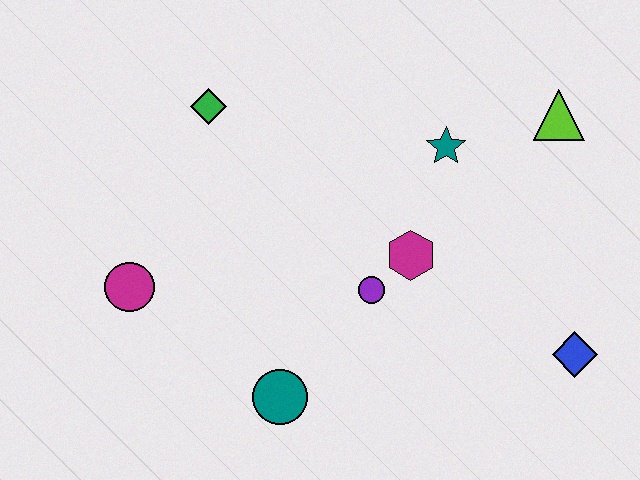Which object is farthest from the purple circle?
The lime triangle is farthest from the purple circle.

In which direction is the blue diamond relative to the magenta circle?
The blue diamond is to the right of the magenta circle.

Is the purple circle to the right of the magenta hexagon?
No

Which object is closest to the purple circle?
The magenta hexagon is closest to the purple circle.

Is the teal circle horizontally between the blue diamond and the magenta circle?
Yes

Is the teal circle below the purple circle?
Yes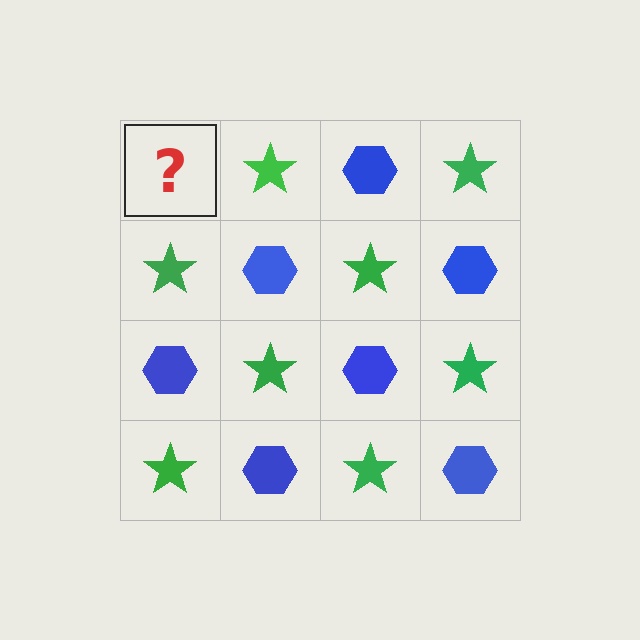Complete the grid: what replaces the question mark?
The question mark should be replaced with a blue hexagon.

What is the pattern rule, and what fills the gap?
The rule is that it alternates blue hexagon and green star in a checkerboard pattern. The gap should be filled with a blue hexagon.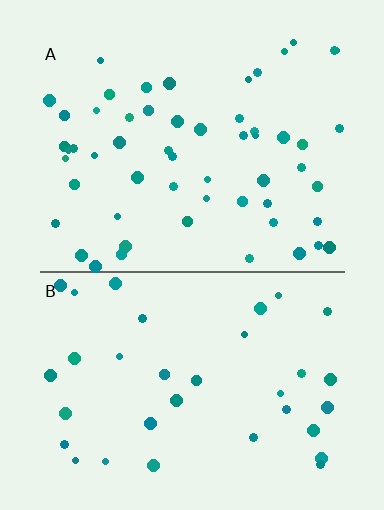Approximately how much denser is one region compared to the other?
Approximately 1.6× — region A over region B.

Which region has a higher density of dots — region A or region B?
A (the top).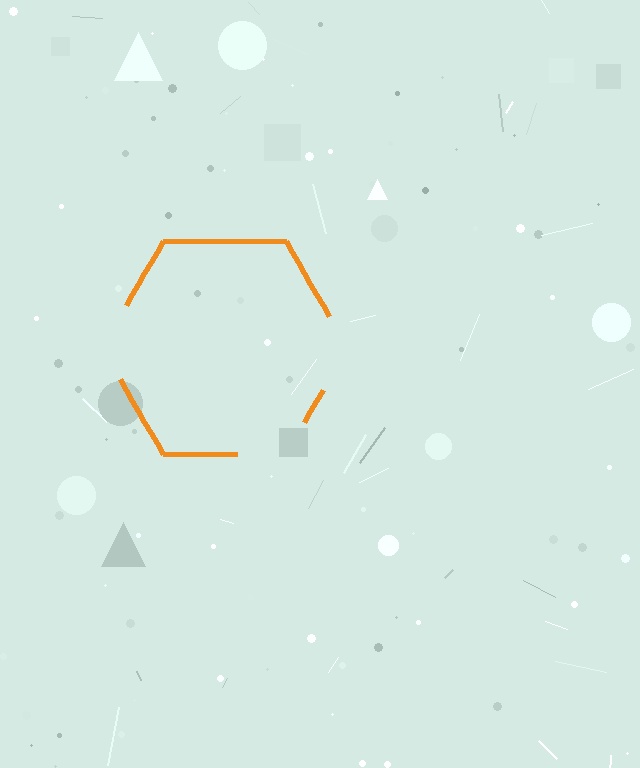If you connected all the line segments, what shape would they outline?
They would outline a hexagon.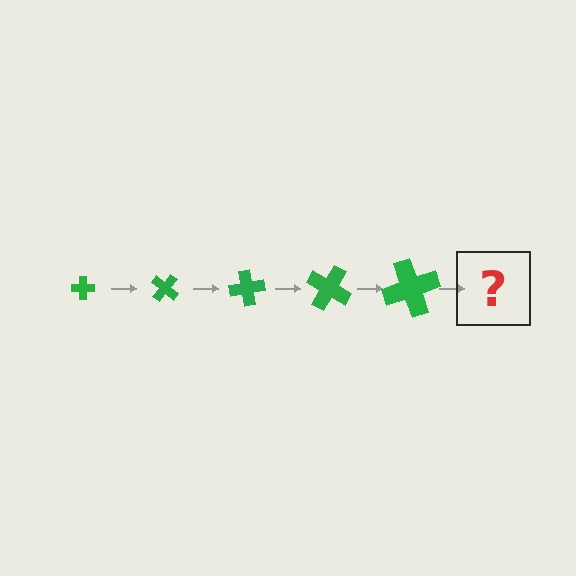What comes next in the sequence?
The next element should be a cross, larger than the previous one and rotated 200 degrees from the start.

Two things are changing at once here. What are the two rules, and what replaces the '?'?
The two rules are that the cross grows larger each step and it rotates 40 degrees each step. The '?' should be a cross, larger than the previous one and rotated 200 degrees from the start.